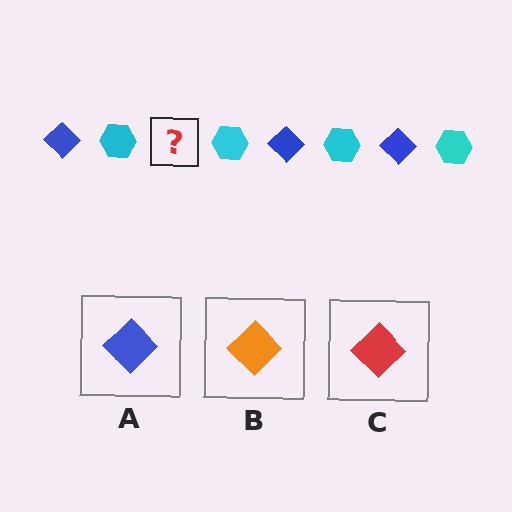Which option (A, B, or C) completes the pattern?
A.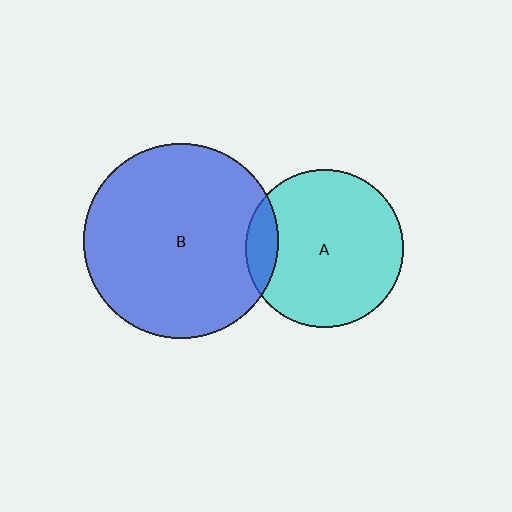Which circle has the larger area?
Circle B (blue).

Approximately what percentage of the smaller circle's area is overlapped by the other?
Approximately 10%.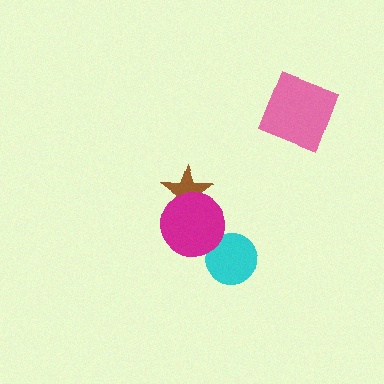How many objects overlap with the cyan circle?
1 object overlaps with the cyan circle.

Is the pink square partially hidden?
No, no other shape covers it.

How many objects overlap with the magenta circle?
2 objects overlap with the magenta circle.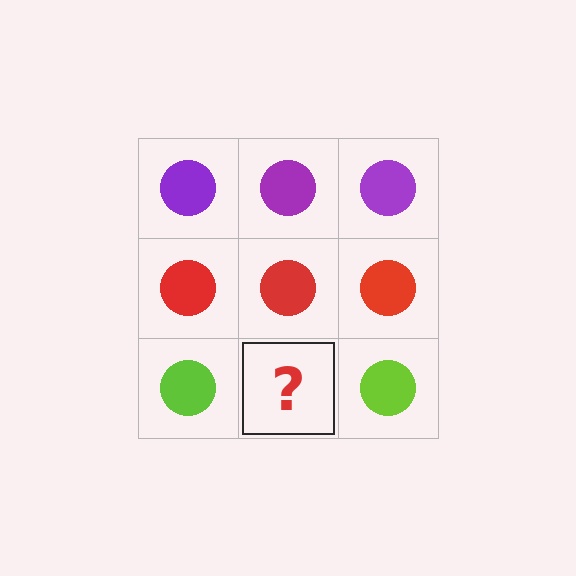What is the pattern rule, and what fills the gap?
The rule is that each row has a consistent color. The gap should be filled with a lime circle.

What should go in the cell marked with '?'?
The missing cell should contain a lime circle.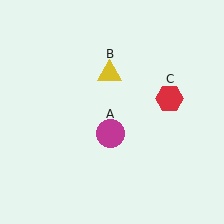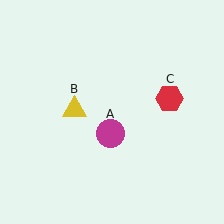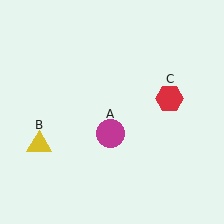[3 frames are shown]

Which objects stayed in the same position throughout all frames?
Magenta circle (object A) and red hexagon (object C) remained stationary.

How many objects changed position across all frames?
1 object changed position: yellow triangle (object B).